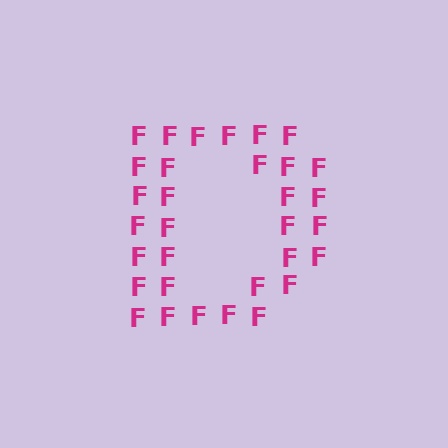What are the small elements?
The small elements are letter F's.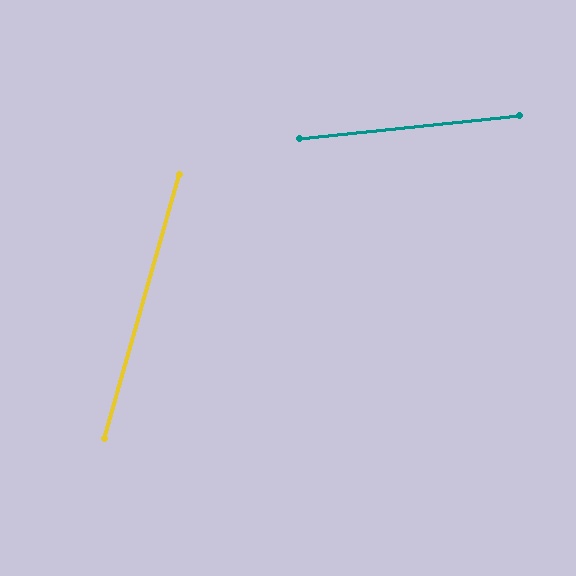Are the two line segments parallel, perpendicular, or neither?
Neither parallel nor perpendicular — they differ by about 68°.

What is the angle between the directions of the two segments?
Approximately 68 degrees.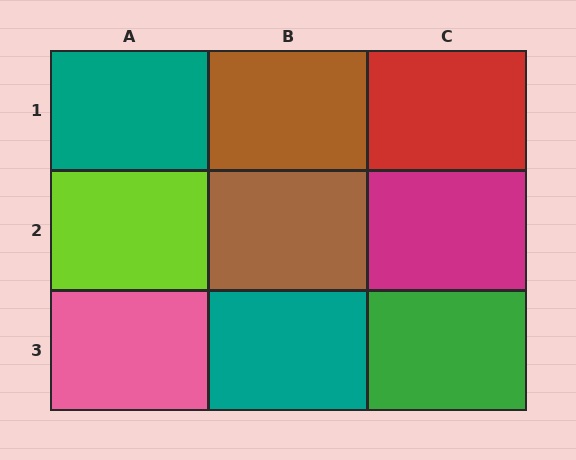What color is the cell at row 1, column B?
Brown.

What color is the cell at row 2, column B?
Brown.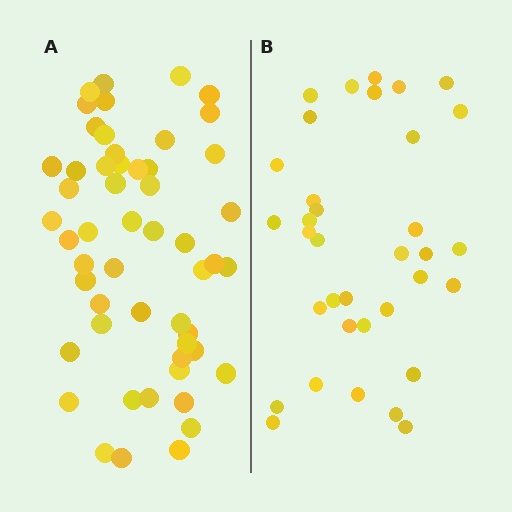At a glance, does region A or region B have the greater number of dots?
Region A (the left region) has more dots.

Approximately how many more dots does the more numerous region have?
Region A has approximately 20 more dots than region B.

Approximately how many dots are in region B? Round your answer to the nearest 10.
About 40 dots. (The exact count is 35, which rounds to 40.)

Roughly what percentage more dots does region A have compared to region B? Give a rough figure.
About 50% more.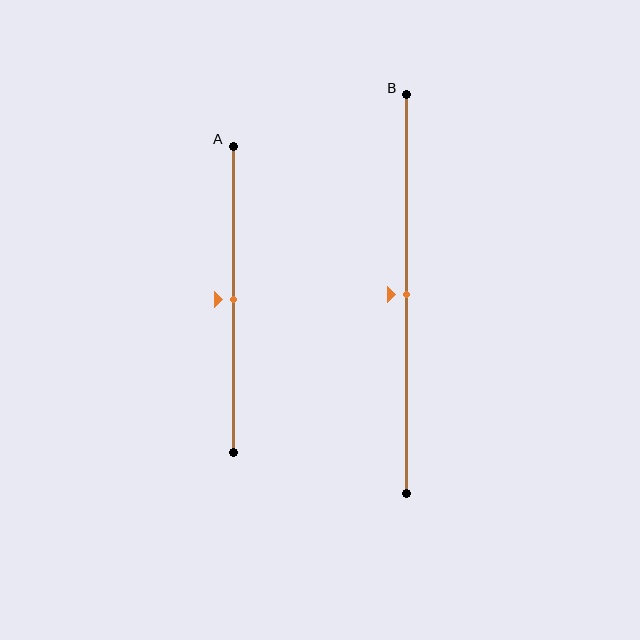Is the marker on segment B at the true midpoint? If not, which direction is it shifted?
Yes, the marker on segment B is at the true midpoint.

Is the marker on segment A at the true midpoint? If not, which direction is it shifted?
Yes, the marker on segment A is at the true midpoint.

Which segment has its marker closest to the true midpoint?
Segment A has its marker closest to the true midpoint.